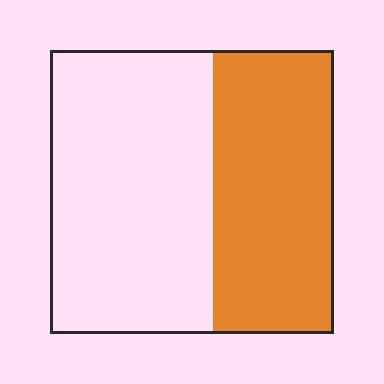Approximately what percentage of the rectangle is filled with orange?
Approximately 45%.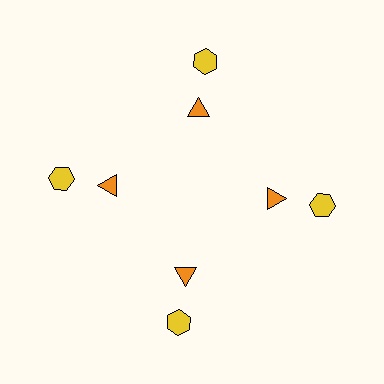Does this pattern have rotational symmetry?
Yes, this pattern has 4-fold rotational symmetry. It looks the same after rotating 90 degrees around the center.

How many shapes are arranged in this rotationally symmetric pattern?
There are 8 shapes, arranged in 4 groups of 2.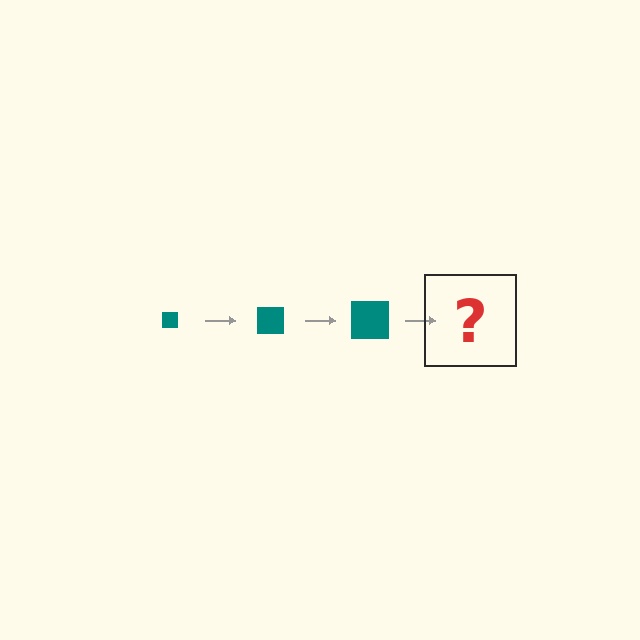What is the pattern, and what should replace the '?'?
The pattern is that the square gets progressively larger each step. The '?' should be a teal square, larger than the previous one.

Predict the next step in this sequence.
The next step is a teal square, larger than the previous one.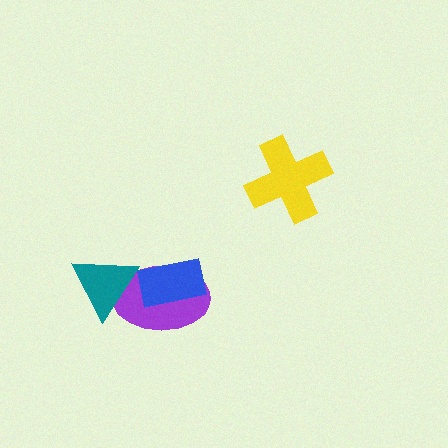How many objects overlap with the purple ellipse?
2 objects overlap with the purple ellipse.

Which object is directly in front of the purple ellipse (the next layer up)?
The blue rectangle is directly in front of the purple ellipse.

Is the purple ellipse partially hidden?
Yes, it is partially covered by another shape.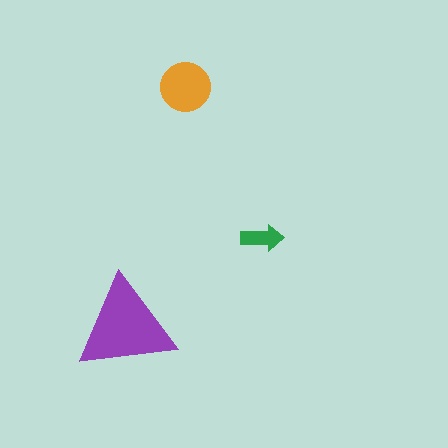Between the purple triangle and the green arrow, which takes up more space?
The purple triangle.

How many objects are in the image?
There are 3 objects in the image.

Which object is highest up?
The orange circle is topmost.